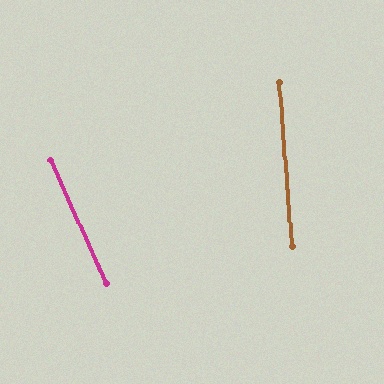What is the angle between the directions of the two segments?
Approximately 20 degrees.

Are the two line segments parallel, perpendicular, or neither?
Neither parallel nor perpendicular — they differ by about 20°.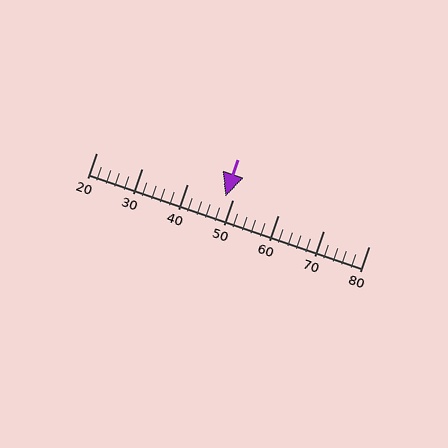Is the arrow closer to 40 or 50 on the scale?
The arrow is closer to 50.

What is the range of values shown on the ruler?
The ruler shows values from 20 to 80.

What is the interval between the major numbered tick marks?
The major tick marks are spaced 10 units apart.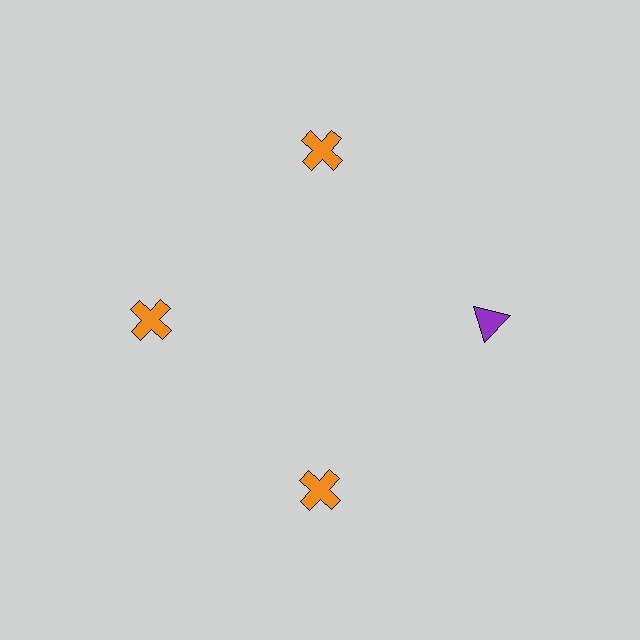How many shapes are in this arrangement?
There are 4 shapes arranged in a ring pattern.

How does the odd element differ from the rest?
It differs in both color (purple instead of orange) and shape (triangle instead of cross).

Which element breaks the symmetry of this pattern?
The purple triangle at roughly the 3 o'clock position breaks the symmetry. All other shapes are orange crosses.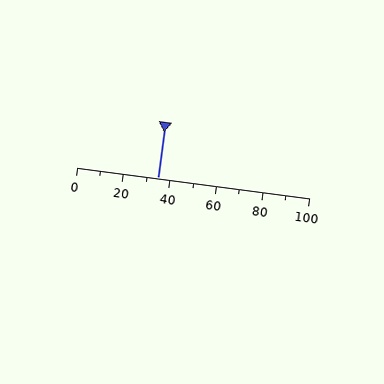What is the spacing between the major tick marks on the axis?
The major ticks are spaced 20 apart.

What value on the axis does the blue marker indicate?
The marker indicates approximately 35.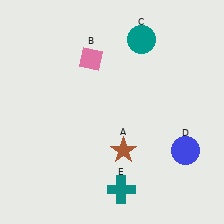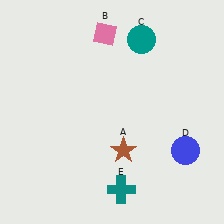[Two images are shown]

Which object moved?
The pink diamond (B) moved up.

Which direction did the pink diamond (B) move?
The pink diamond (B) moved up.